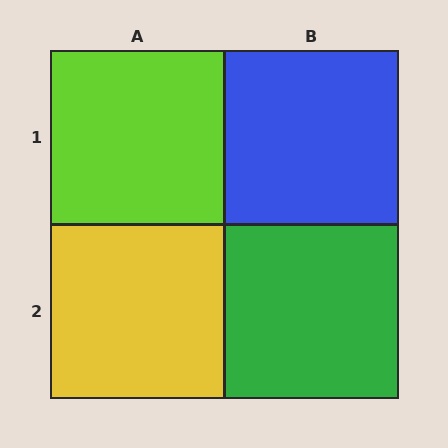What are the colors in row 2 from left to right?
Yellow, green.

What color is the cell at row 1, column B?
Blue.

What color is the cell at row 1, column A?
Lime.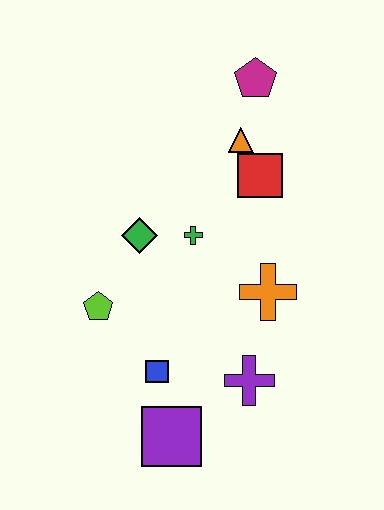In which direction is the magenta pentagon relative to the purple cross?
The magenta pentagon is above the purple cross.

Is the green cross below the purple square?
No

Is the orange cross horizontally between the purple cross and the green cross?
No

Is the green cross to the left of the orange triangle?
Yes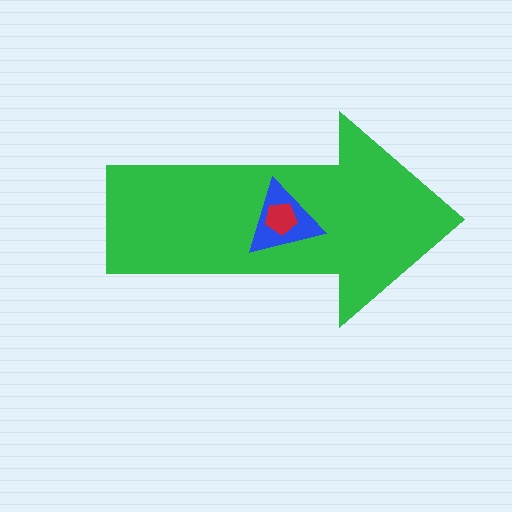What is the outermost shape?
The green arrow.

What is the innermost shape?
The red pentagon.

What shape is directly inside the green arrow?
The blue triangle.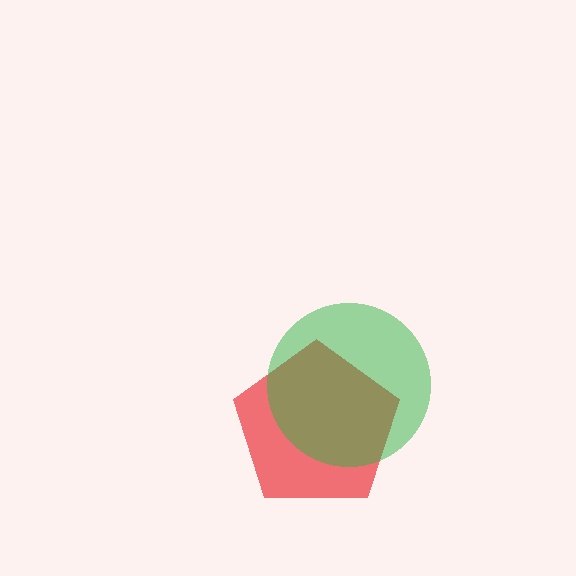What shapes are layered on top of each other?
The layered shapes are: a red pentagon, a green circle.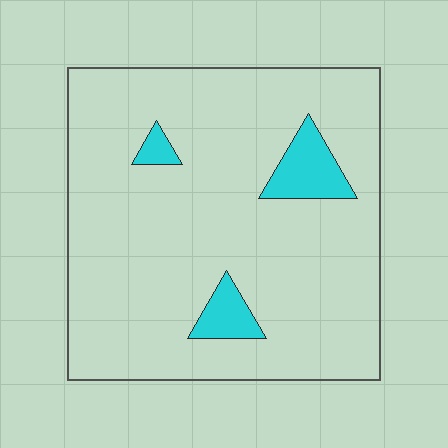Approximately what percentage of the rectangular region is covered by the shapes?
Approximately 10%.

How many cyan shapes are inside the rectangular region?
3.